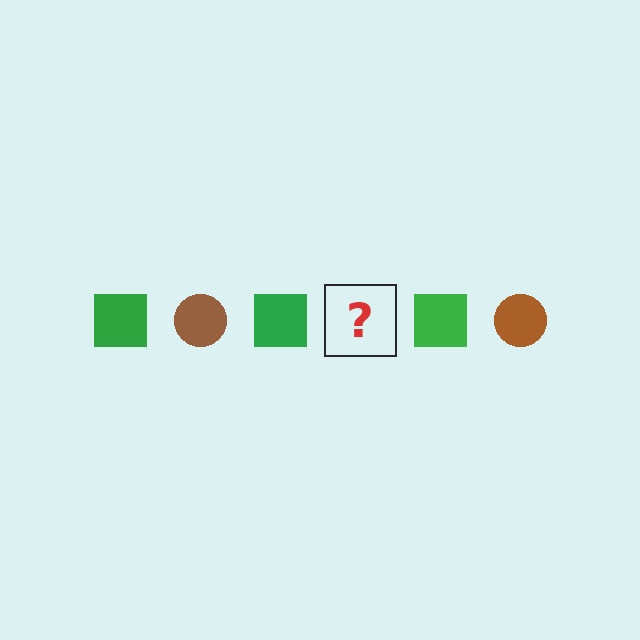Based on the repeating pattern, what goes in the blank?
The blank should be a brown circle.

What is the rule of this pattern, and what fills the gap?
The rule is that the pattern alternates between green square and brown circle. The gap should be filled with a brown circle.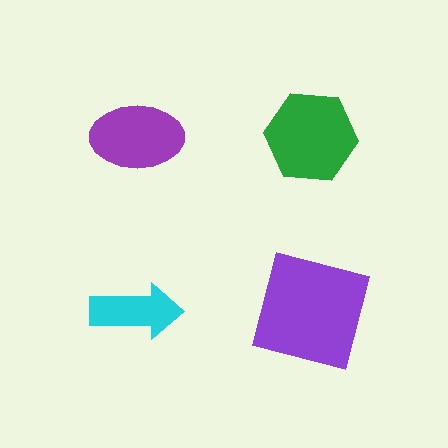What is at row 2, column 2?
A purple square.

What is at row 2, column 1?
A cyan arrow.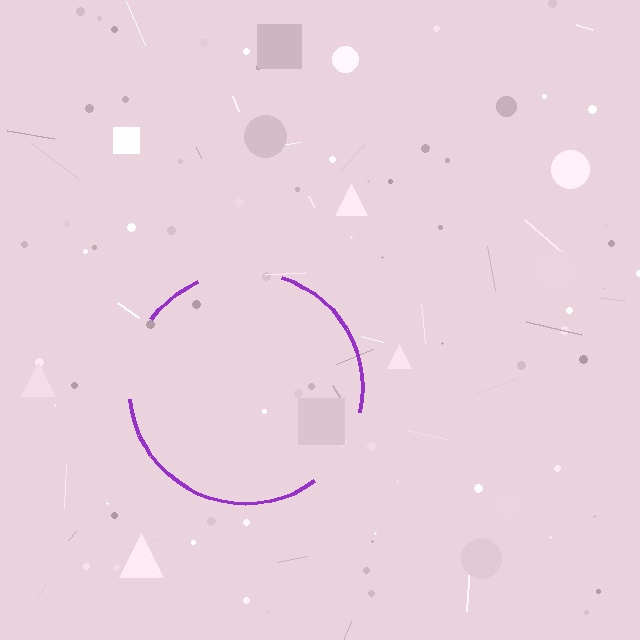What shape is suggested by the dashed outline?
The dashed outline suggests a circle.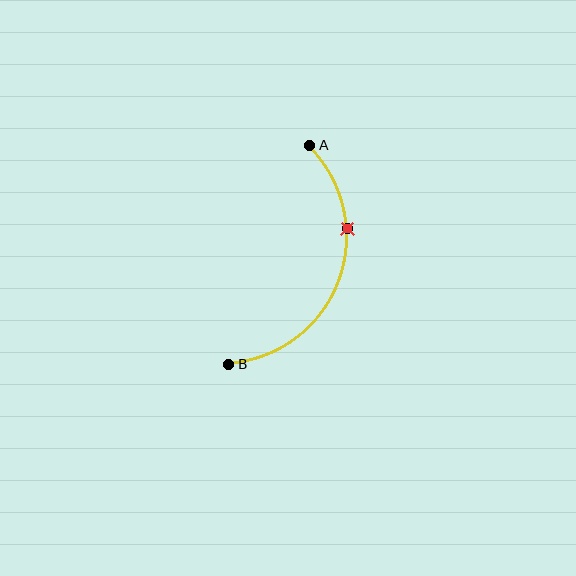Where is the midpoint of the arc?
The arc midpoint is the point on the curve farthest from the straight line joining A and B. It sits to the right of that line.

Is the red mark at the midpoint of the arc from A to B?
No. The red mark lies on the arc but is closer to endpoint A. The arc midpoint would be at the point on the curve equidistant along the arc from both A and B.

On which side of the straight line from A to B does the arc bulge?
The arc bulges to the right of the straight line connecting A and B.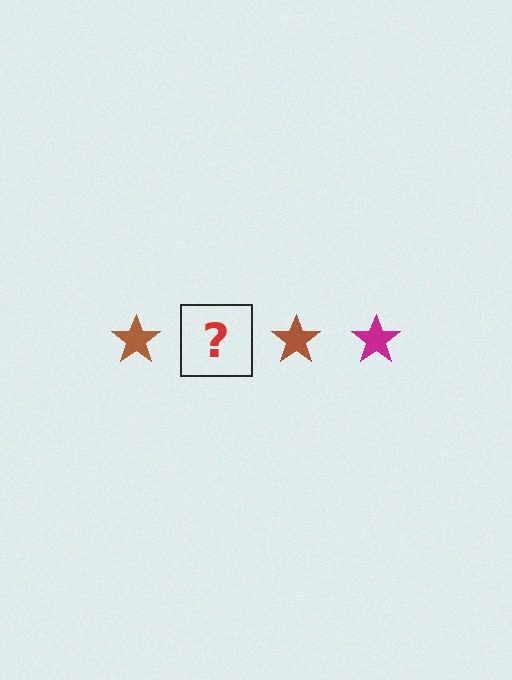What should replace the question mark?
The question mark should be replaced with a magenta star.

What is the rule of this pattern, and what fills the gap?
The rule is that the pattern cycles through brown, magenta stars. The gap should be filled with a magenta star.